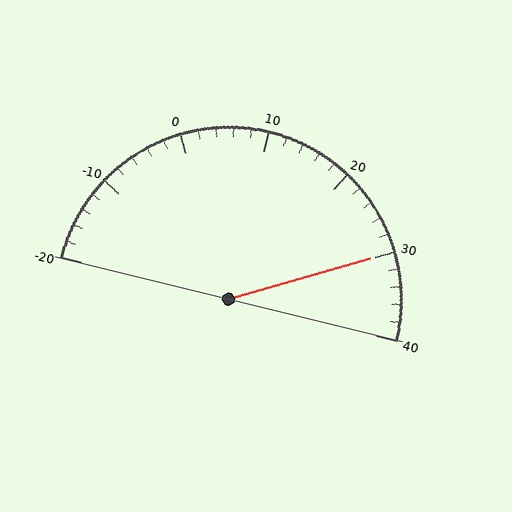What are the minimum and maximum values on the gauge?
The gauge ranges from -20 to 40.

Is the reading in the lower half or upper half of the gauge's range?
The reading is in the upper half of the range (-20 to 40).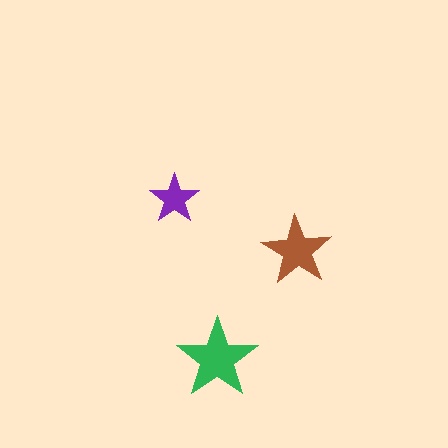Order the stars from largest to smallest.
the green one, the brown one, the purple one.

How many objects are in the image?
There are 3 objects in the image.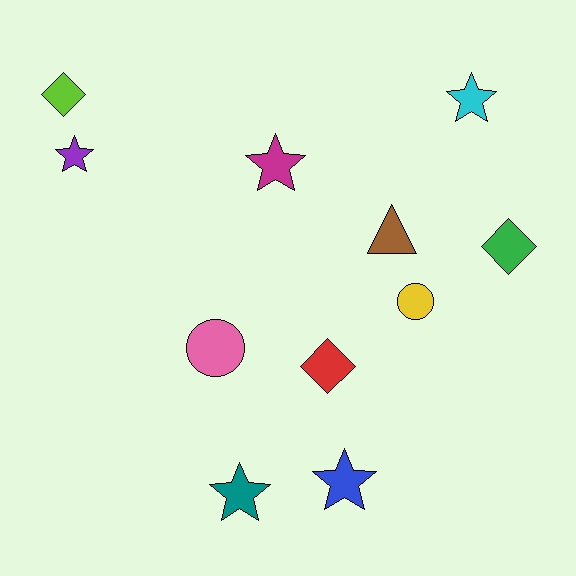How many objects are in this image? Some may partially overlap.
There are 11 objects.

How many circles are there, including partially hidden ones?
There are 2 circles.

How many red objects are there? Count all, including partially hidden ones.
There is 1 red object.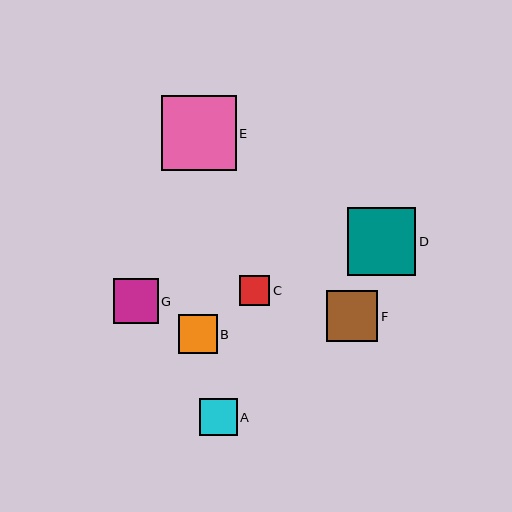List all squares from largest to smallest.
From largest to smallest: E, D, F, G, B, A, C.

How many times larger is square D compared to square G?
Square D is approximately 1.5 times the size of square G.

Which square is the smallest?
Square C is the smallest with a size of approximately 30 pixels.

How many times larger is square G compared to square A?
Square G is approximately 1.2 times the size of square A.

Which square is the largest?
Square E is the largest with a size of approximately 75 pixels.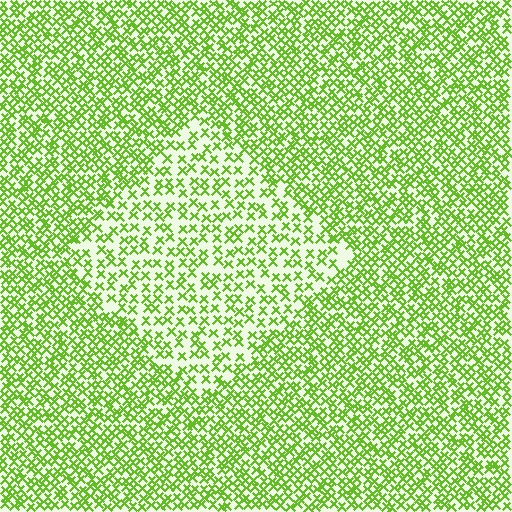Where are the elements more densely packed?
The elements are more densely packed outside the diamond boundary.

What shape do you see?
I see a diamond.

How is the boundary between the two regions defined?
The boundary is defined by a change in element density (approximately 1.8x ratio). All elements are the same color, size, and shape.